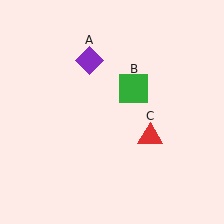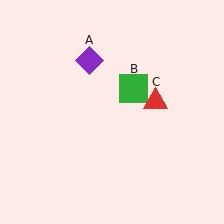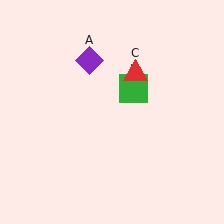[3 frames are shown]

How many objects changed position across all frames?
1 object changed position: red triangle (object C).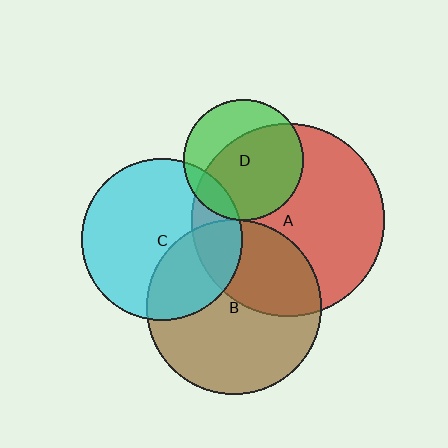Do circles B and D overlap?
Yes.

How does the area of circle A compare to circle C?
Approximately 1.4 times.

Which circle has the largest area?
Circle A (red).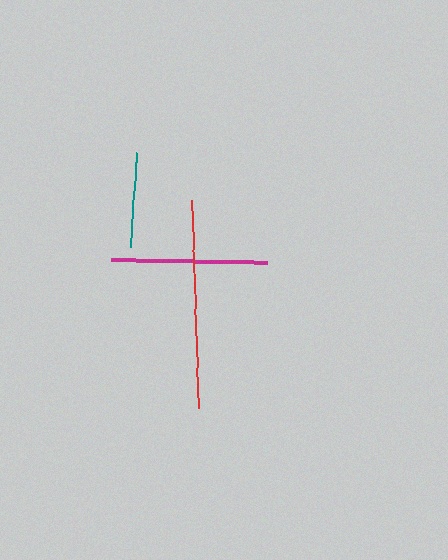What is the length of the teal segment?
The teal segment is approximately 95 pixels long.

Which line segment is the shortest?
The teal line is the shortest at approximately 95 pixels.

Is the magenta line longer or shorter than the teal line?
The magenta line is longer than the teal line.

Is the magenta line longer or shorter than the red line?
The red line is longer than the magenta line.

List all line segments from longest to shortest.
From longest to shortest: red, magenta, teal.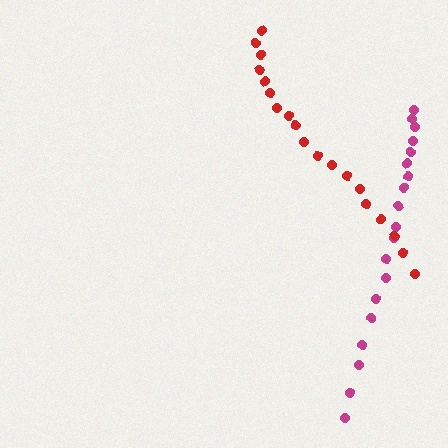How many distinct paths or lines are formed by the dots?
There are 2 distinct paths.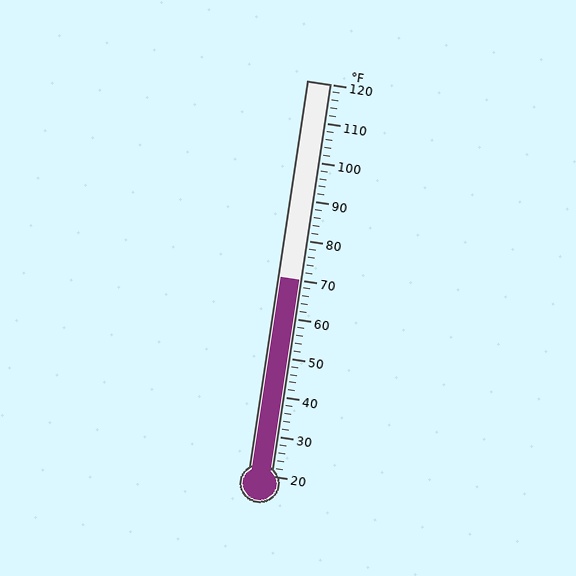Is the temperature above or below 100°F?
The temperature is below 100°F.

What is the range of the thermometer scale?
The thermometer scale ranges from 20°F to 120°F.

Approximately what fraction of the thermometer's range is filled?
The thermometer is filled to approximately 50% of its range.